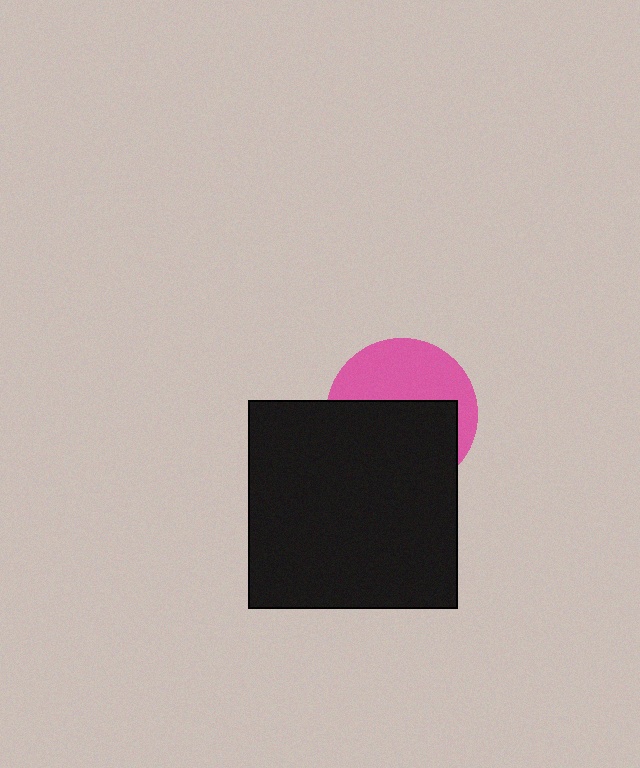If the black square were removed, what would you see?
You would see the complete pink circle.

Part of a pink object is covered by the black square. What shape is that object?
It is a circle.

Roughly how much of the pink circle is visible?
A small part of it is visible (roughly 43%).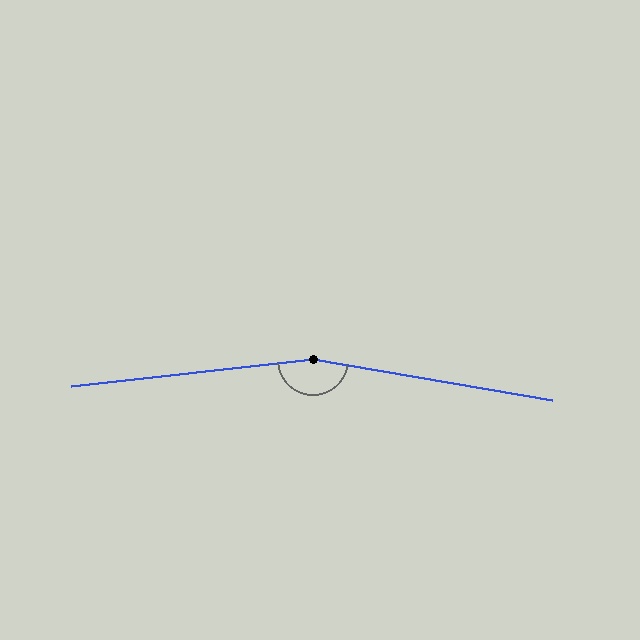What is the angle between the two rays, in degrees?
Approximately 164 degrees.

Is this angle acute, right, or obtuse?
It is obtuse.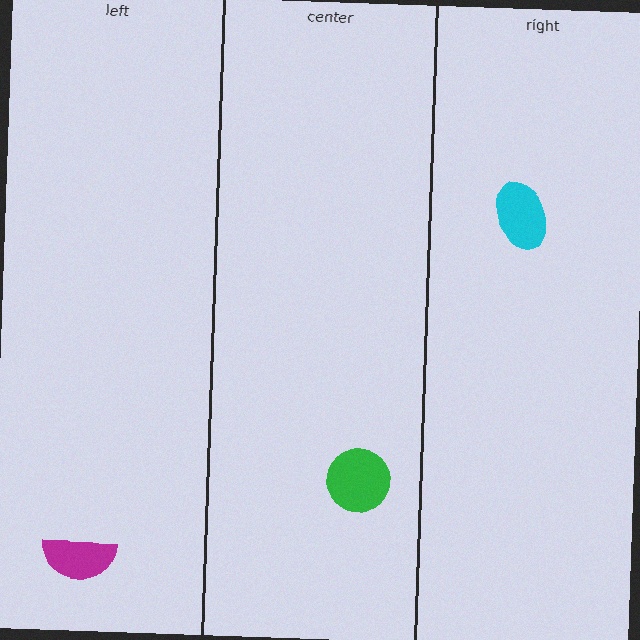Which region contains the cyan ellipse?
The right region.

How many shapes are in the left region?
1.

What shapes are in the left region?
The magenta semicircle.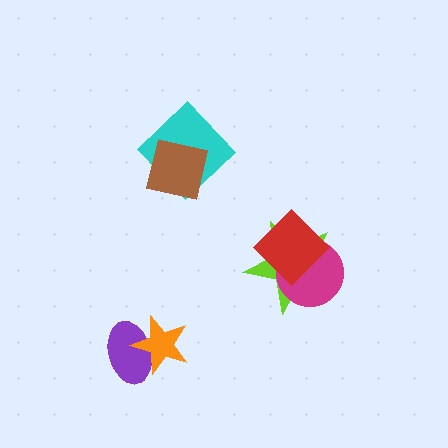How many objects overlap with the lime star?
2 objects overlap with the lime star.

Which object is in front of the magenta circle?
The red diamond is in front of the magenta circle.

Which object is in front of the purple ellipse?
The orange star is in front of the purple ellipse.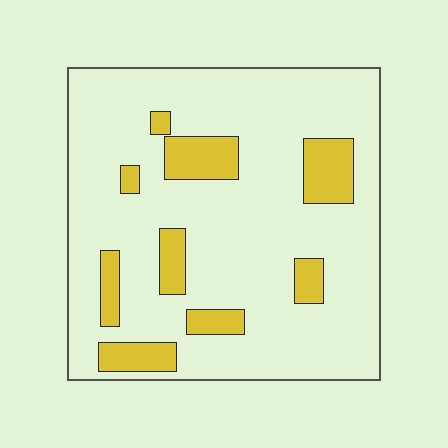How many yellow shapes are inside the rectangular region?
9.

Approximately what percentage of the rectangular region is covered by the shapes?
Approximately 15%.